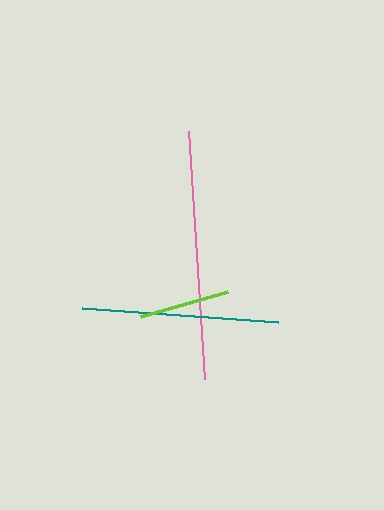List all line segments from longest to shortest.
From longest to shortest: pink, teal, lime.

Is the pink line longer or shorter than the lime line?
The pink line is longer than the lime line.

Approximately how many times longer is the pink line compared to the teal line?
The pink line is approximately 1.3 times the length of the teal line.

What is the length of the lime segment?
The lime segment is approximately 91 pixels long.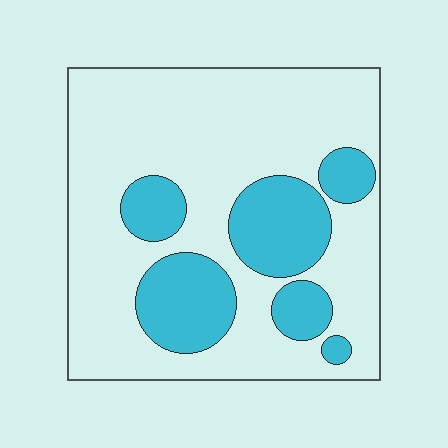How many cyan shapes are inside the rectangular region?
6.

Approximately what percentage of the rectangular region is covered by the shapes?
Approximately 25%.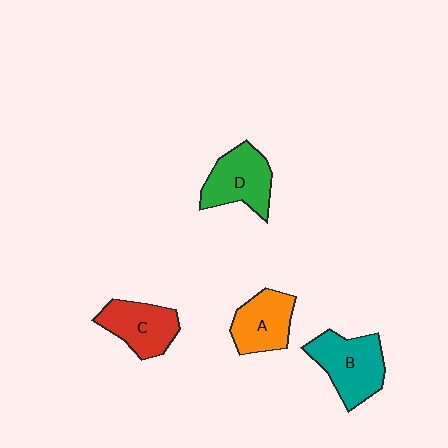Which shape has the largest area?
Shape B (teal).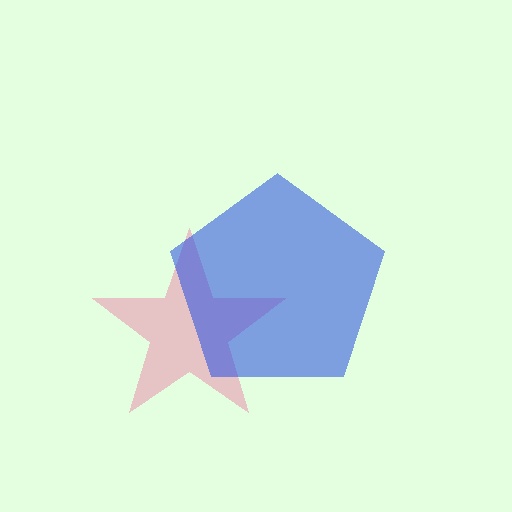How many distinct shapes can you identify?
There are 2 distinct shapes: a pink star, a blue pentagon.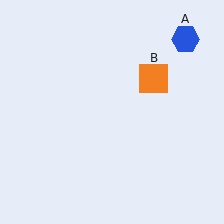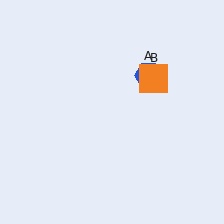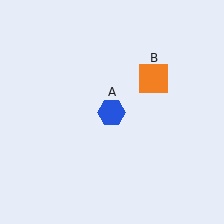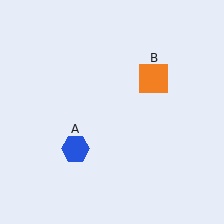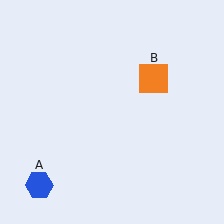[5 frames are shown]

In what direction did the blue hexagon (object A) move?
The blue hexagon (object A) moved down and to the left.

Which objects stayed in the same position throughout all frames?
Orange square (object B) remained stationary.